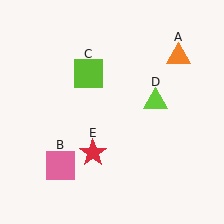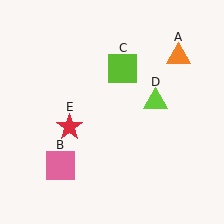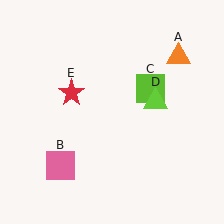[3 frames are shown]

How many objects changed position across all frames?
2 objects changed position: lime square (object C), red star (object E).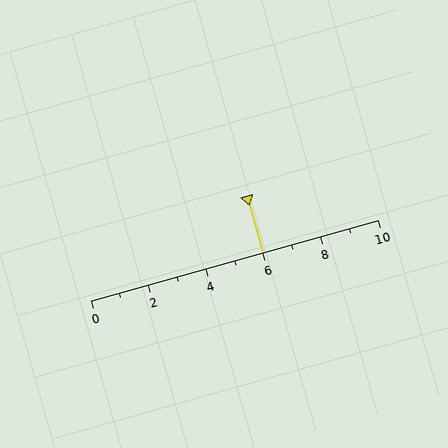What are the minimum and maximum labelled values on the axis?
The axis runs from 0 to 10.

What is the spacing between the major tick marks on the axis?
The major ticks are spaced 2 apart.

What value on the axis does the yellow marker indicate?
The marker indicates approximately 6.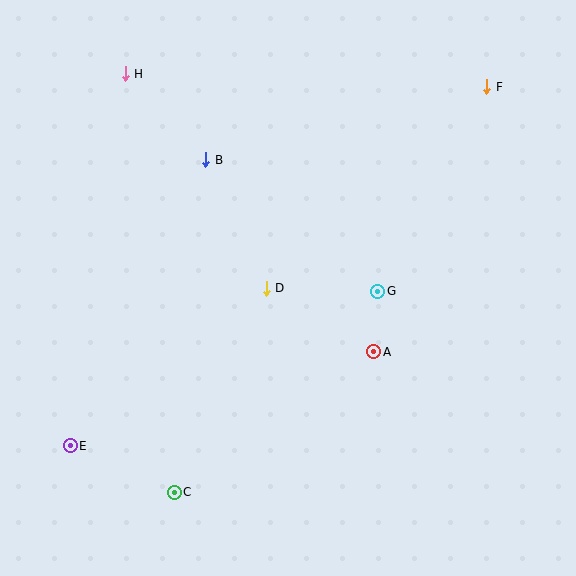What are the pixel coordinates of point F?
Point F is at (487, 87).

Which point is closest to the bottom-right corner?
Point A is closest to the bottom-right corner.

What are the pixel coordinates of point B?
Point B is at (206, 160).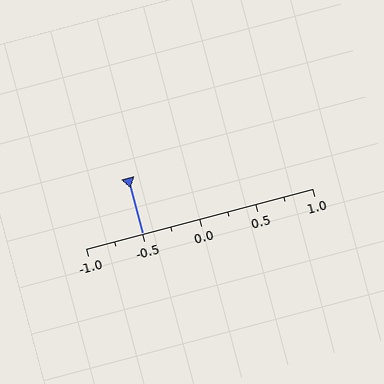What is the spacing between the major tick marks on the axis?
The major ticks are spaced 0.5 apart.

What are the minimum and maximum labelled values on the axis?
The axis runs from -1.0 to 1.0.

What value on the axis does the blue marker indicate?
The marker indicates approximately -0.5.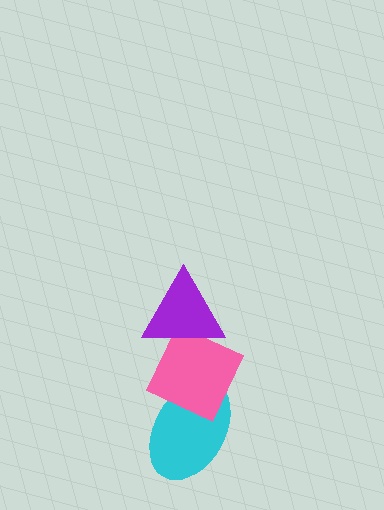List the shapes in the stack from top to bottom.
From top to bottom: the purple triangle, the pink diamond, the cyan ellipse.